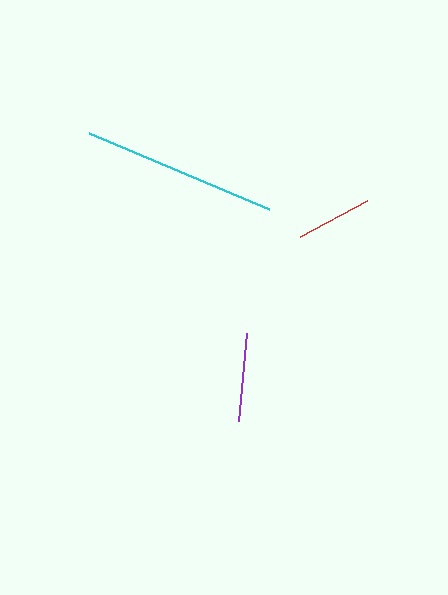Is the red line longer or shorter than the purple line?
The purple line is longer than the red line.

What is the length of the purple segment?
The purple segment is approximately 88 pixels long.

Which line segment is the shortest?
The red line is the shortest at approximately 75 pixels.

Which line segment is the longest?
The cyan line is the longest at approximately 195 pixels.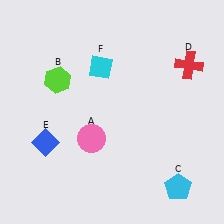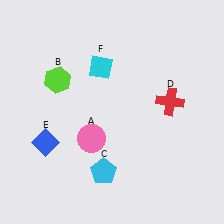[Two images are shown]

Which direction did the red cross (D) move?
The red cross (D) moved down.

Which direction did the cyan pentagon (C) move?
The cyan pentagon (C) moved left.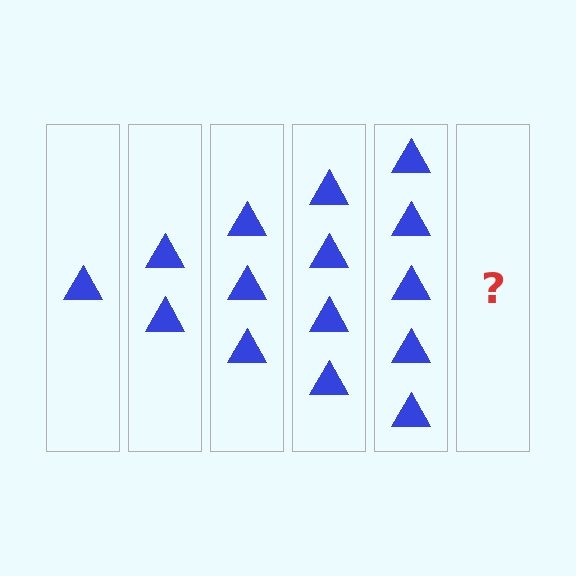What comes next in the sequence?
The next element should be 6 triangles.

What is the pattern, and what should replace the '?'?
The pattern is that each step adds one more triangle. The '?' should be 6 triangles.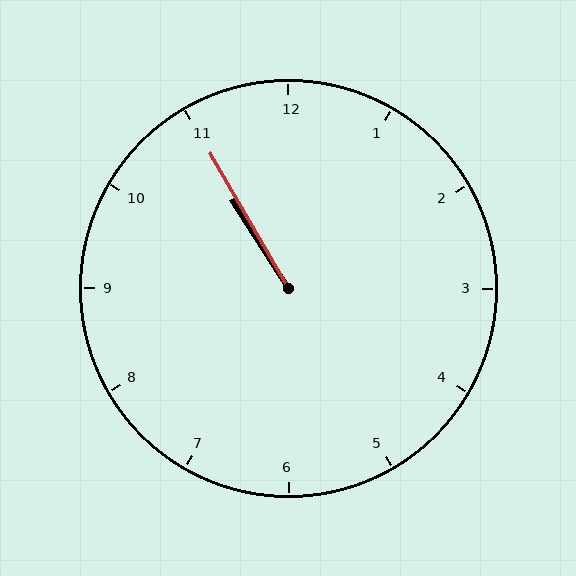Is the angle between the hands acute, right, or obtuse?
It is acute.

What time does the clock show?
10:55.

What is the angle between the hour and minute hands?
Approximately 2 degrees.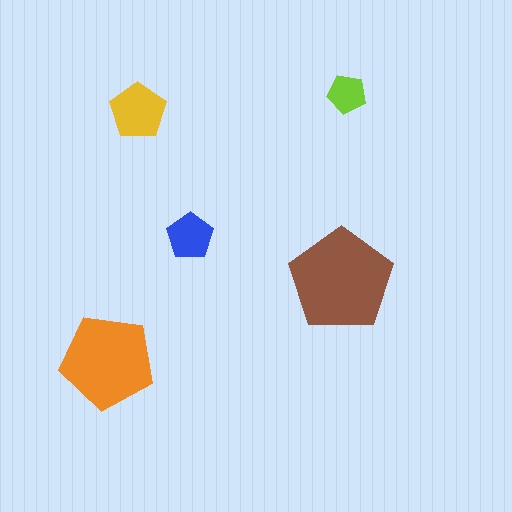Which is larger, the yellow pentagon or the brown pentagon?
The brown one.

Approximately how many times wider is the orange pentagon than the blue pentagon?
About 2 times wider.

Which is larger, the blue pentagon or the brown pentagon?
The brown one.